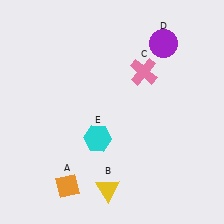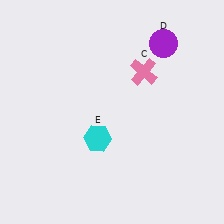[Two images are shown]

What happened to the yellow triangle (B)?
The yellow triangle (B) was removed in Image 2. It was in the bottom-left area of Image 1.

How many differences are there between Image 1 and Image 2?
There are 2 differences between the two images.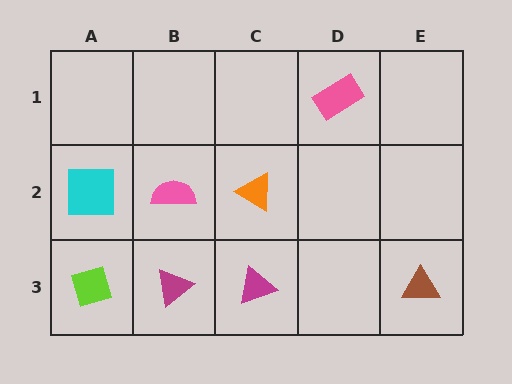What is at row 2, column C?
An orange triangle.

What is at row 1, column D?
A pink rectangle.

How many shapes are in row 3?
4 shapes.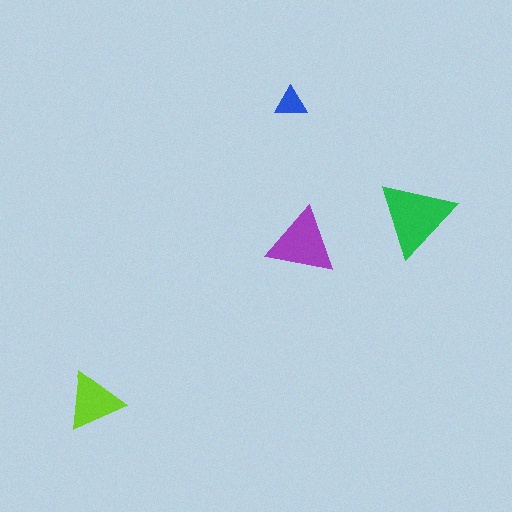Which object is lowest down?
The lime triangle is bottommost.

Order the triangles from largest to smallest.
the green one, the purple one, the lime one, the blue one.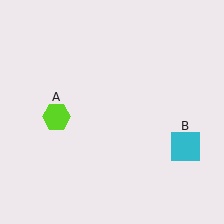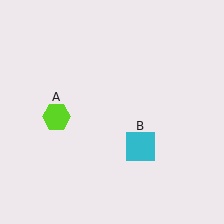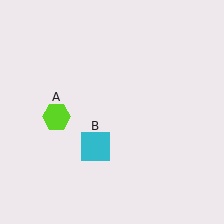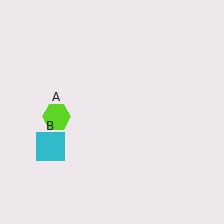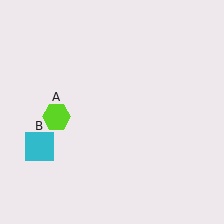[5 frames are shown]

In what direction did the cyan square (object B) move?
The cyan square (object B) moved left.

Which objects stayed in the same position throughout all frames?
Lime hexagon (object A) remained stationary.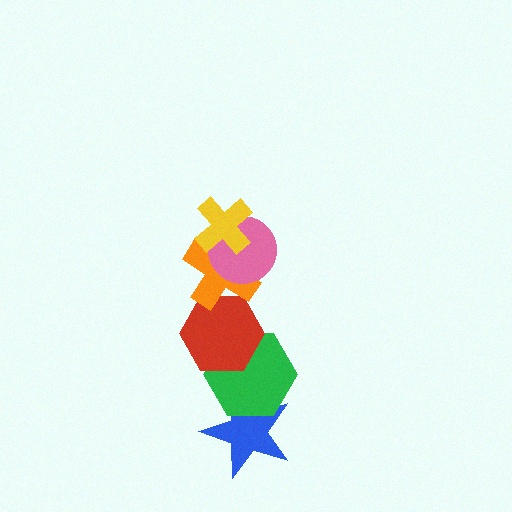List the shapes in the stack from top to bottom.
From top to bottom: the yellow cross, the pink circle, the orange cross, the red hexagon, the green hexagon, the blue star.